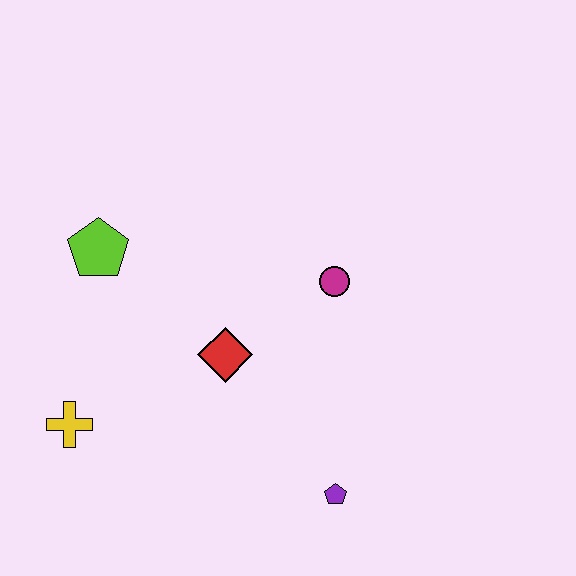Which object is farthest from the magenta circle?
The yellow cross is farthest from the magenta circle.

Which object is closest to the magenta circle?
The red diamond is closest to the magenta circle.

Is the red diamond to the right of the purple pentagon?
No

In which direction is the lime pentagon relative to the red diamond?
The lime pentagon is to the left of the red diamond.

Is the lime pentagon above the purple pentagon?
Yes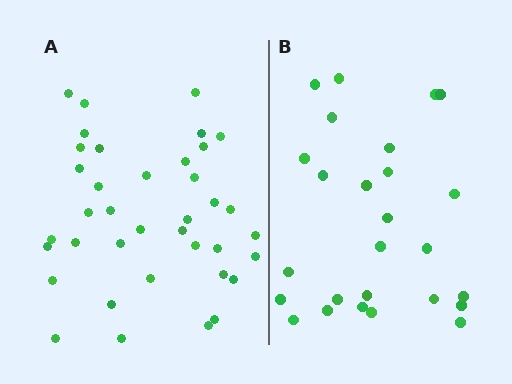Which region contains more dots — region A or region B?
Region A (the left region) has more dots.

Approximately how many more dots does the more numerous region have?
Region A has roughly 12 or so more dots than region B.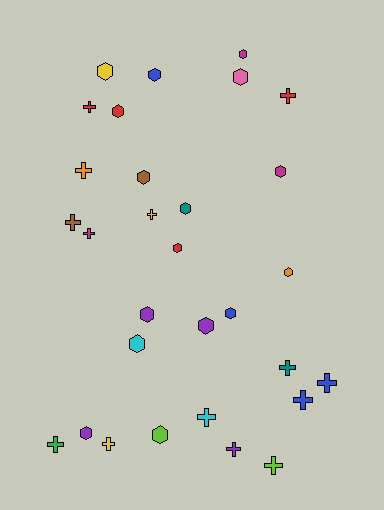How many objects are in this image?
There are 30 objects.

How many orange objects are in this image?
There are 2 orange objects.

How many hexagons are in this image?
There are 16 hexagons.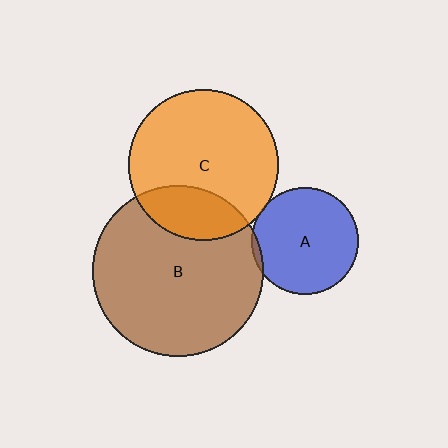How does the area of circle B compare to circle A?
Approximately 2.5 times.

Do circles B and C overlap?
Yes.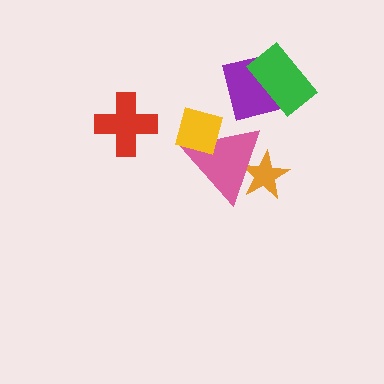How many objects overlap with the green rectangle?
1 object overlaps with the green rectangle.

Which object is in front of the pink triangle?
The yellow square is in front of the pink triangle.